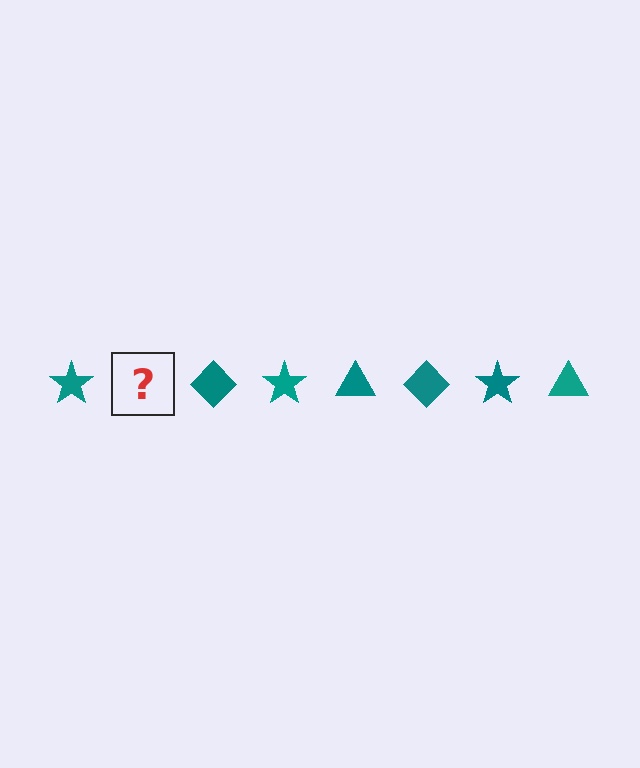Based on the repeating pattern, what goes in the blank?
The blank should be a teal triangle.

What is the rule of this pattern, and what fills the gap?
The rule is that the pattern cycles through star, triangle, diamond shapes in teal. The gap should be filled with a teal triangle.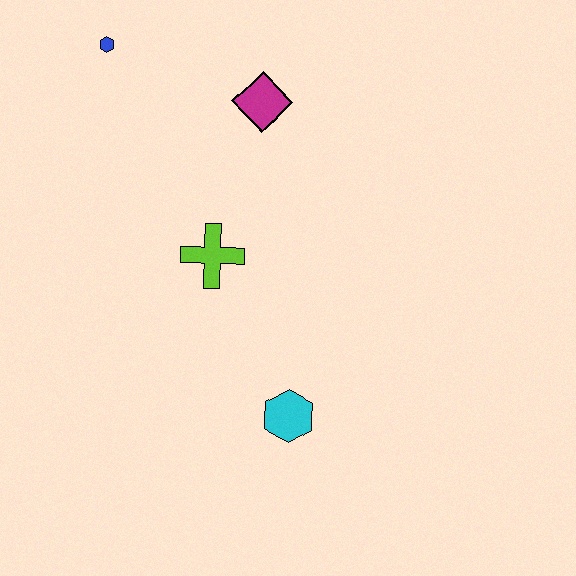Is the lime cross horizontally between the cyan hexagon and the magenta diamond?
No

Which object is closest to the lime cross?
The magenta diamond is closest to the lime cross.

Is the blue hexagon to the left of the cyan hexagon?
Yes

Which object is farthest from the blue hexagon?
The cyan hexagon is farthest from the blue hexagon.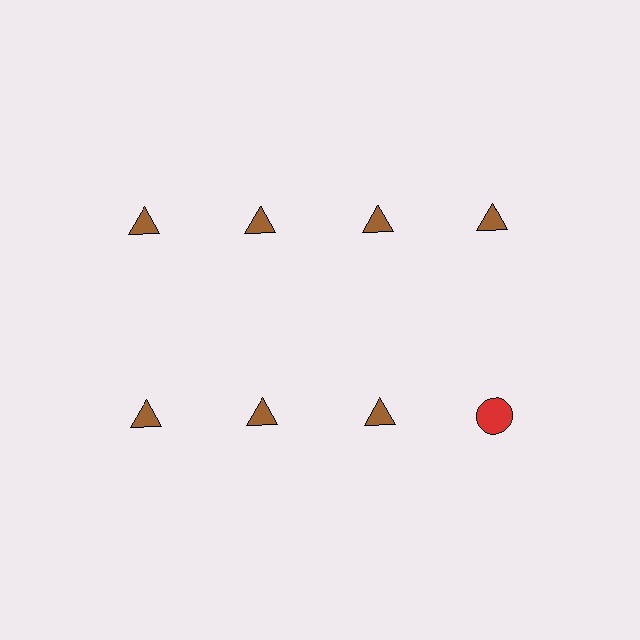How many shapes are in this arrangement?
There are 8 shapes arranged in a grid pattern.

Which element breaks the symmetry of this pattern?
The red circle in the second row, second from right column breaks the symmetry. All other shapes are brown triangles.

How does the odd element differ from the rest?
It differs in both color (red instead of brown) and shape (circle instead of triangle).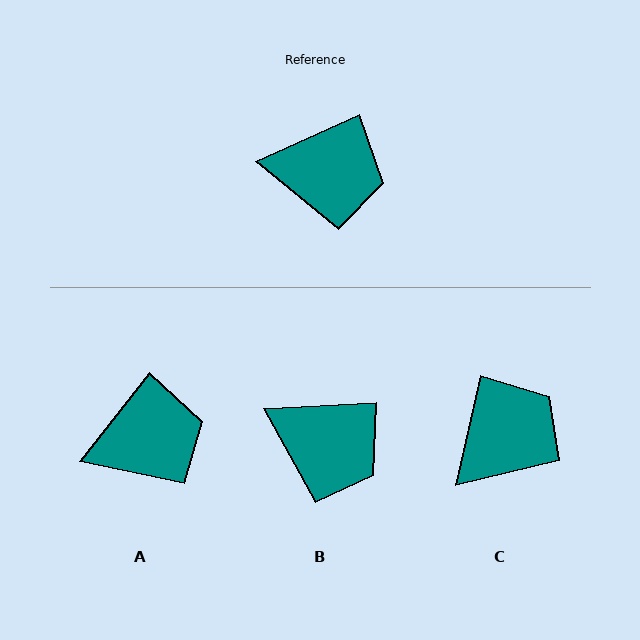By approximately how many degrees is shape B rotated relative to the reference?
Approximately 21 degrees clockwise.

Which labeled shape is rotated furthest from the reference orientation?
C, about 53 degrees away.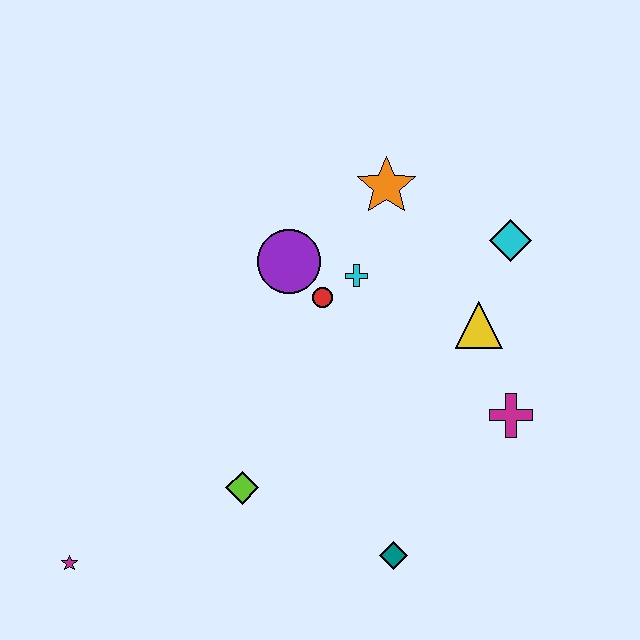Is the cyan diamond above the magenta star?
Yes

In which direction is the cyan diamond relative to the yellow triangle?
The cyan diamond is above the yellow triangle.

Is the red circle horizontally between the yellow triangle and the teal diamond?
No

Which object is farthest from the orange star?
The magenta star is farthest from the orange star.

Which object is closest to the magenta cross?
The yellow triangle is closest to the magenta cross.